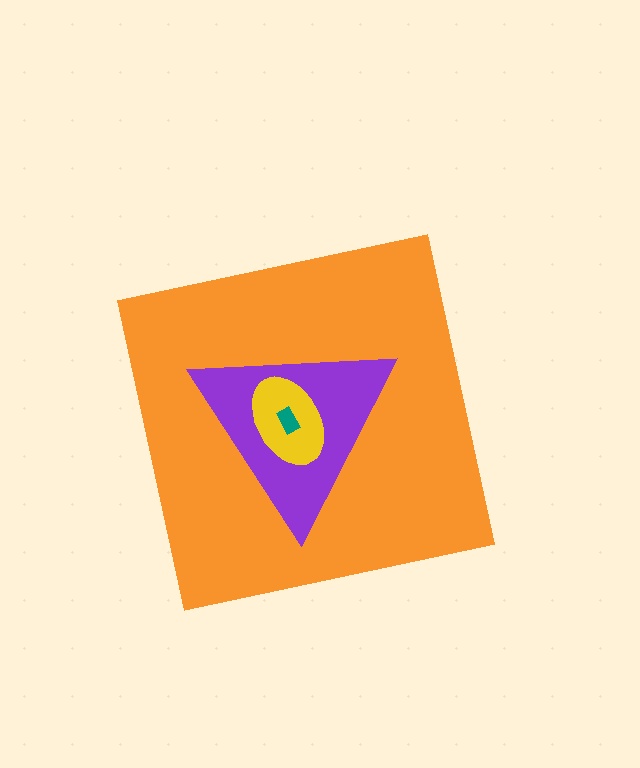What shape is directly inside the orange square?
The purple triangle.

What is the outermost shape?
The orange square.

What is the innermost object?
The teal rectangle.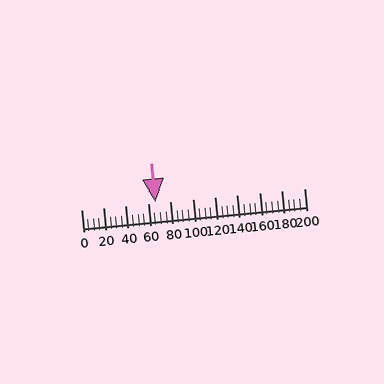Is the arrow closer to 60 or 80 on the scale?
The arrow is closer to 60.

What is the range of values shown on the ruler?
The ruler shows values from 0 to 200.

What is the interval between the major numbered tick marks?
The major tick marks are spaced 20 units apart.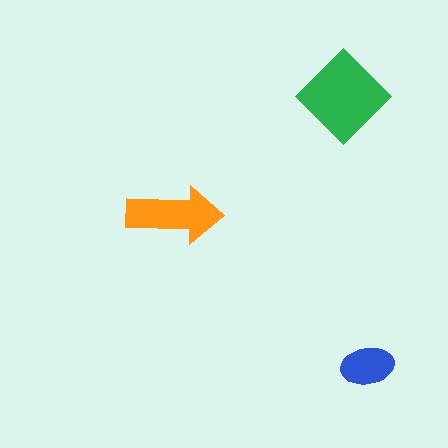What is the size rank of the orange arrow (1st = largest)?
2nd.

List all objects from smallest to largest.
The blue ellipse, the orange arrow, the green diamond.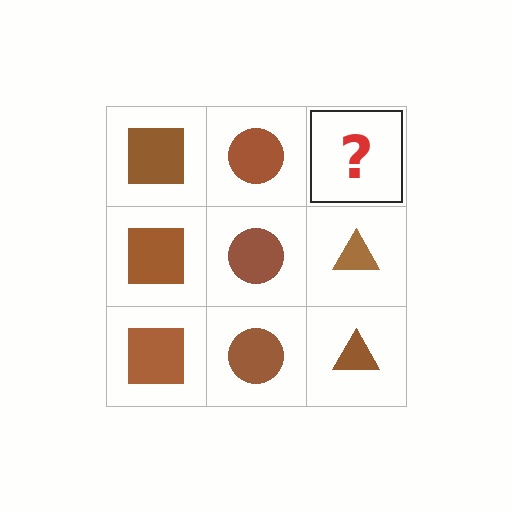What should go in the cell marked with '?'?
The missing cell should contain a brown triangle.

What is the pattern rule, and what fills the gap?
The rule is that each column has a consistent shape. The gap should be filled with a brown triangle.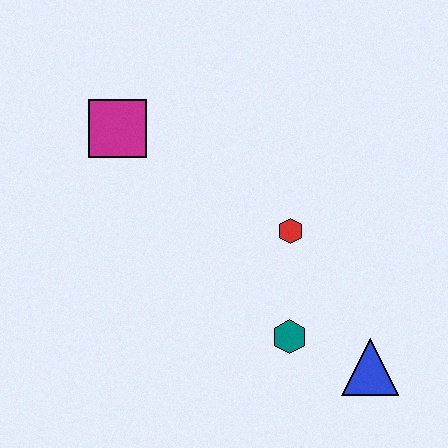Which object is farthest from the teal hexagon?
The magenta square is farthest from the teal hexagon.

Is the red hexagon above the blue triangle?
Yes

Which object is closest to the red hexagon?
The teal hexagon is closest to the red hexagon.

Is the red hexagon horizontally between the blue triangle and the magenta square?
Yes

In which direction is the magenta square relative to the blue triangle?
The magenta square is to the left of the blue triangle.